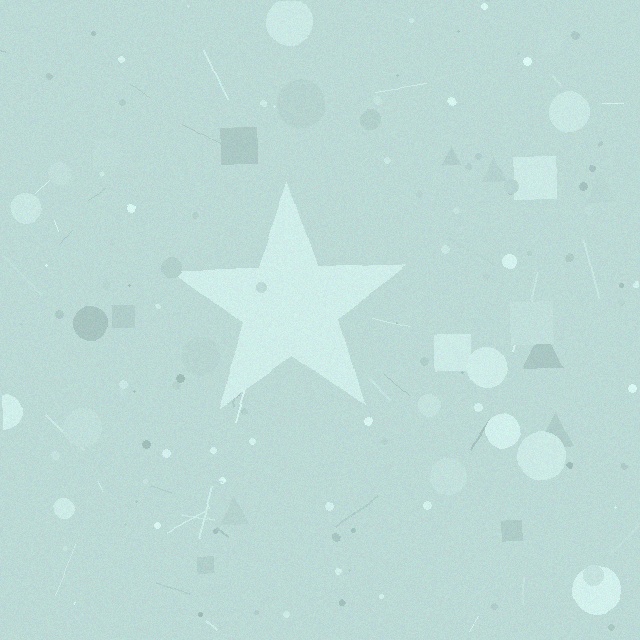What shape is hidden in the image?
A star is hidden in the image.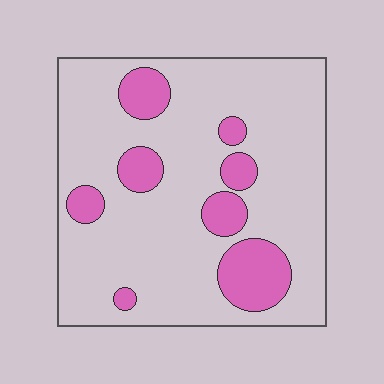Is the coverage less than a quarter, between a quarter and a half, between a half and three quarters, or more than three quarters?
Less than a quarter.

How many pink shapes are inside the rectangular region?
8.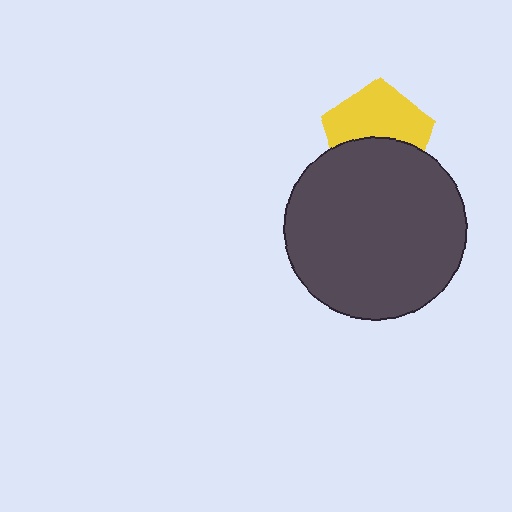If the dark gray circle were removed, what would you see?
You would see the complete yellow pentagon.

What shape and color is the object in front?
The object in front is a dark gray circle.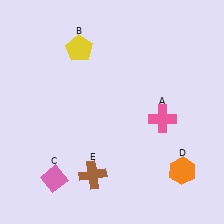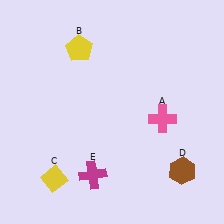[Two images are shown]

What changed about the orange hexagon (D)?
In Image 1, D is orange. In Image 2, it changed to brown.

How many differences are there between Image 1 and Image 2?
There are 3 differences between the two images.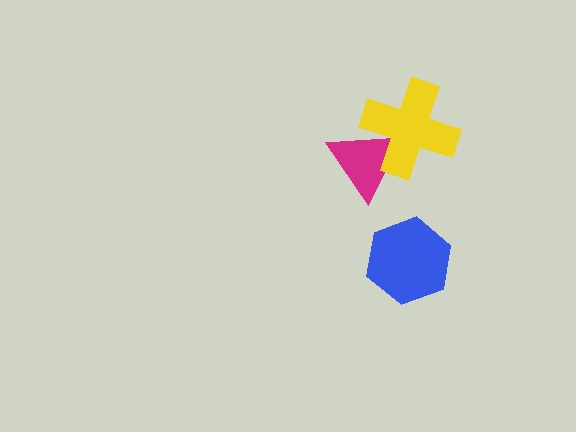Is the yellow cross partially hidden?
No, no other shape covers it.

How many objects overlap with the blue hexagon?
0 objects overlap with the blue hexagon.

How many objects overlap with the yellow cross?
1 object overlaps with the yellow cross.